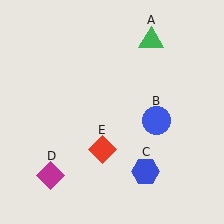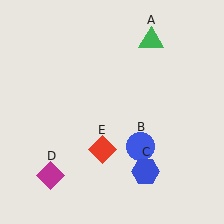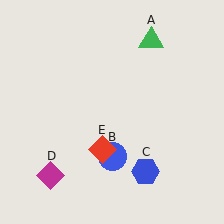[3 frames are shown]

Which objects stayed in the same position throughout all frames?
Green triangle (object A) and blue hexagon (object C) and magenta diamond (object D) and red diamond (object E) remained stationary.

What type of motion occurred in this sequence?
The blue circle (object B) rotated clockwise around the center of the scene.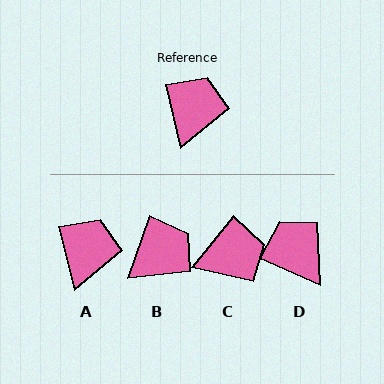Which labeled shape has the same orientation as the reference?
A.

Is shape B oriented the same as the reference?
No, it is off by about 33 degrees.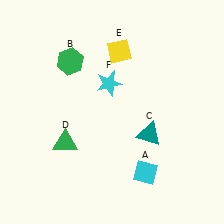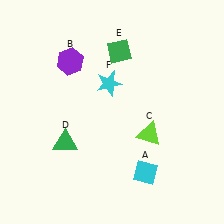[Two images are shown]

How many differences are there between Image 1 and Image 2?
There are 3 differences between the two images.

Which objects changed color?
B changed from green to purple. C changed from teal to lime. E changed from yellow to green.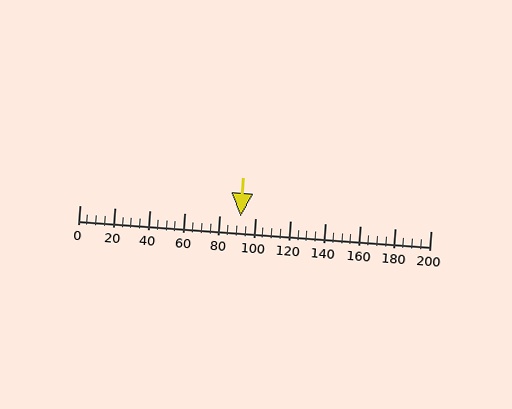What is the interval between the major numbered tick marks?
The major tick marks are spaced 20 units apart.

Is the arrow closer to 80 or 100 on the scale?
The arrow is closer to 100.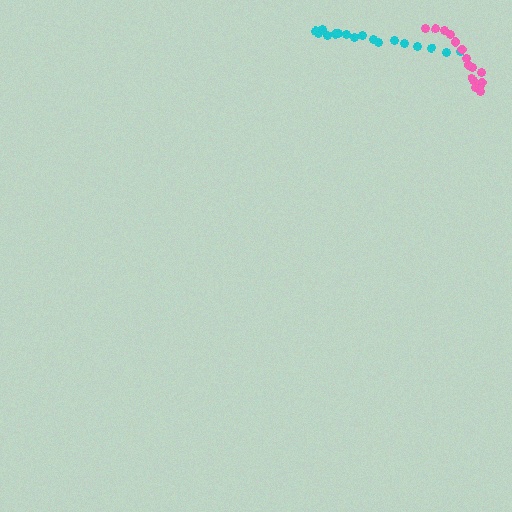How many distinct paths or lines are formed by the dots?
There are 2 distinct paths.